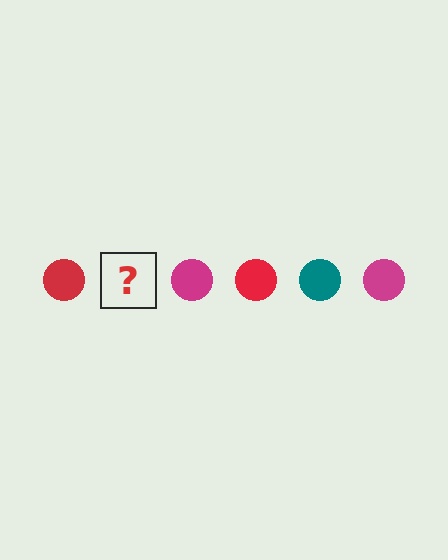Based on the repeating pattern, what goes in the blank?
The blank should be a teal circle.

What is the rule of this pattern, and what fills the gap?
The rule is that the pattern cycles through red, teal, magenta circles. The gap should be filled with a teal circle.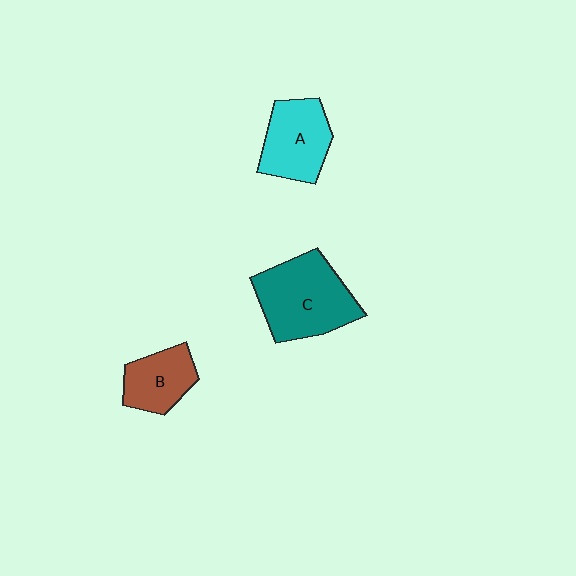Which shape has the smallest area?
Shape B (brown).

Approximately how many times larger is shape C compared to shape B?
Approximately 1.7 times.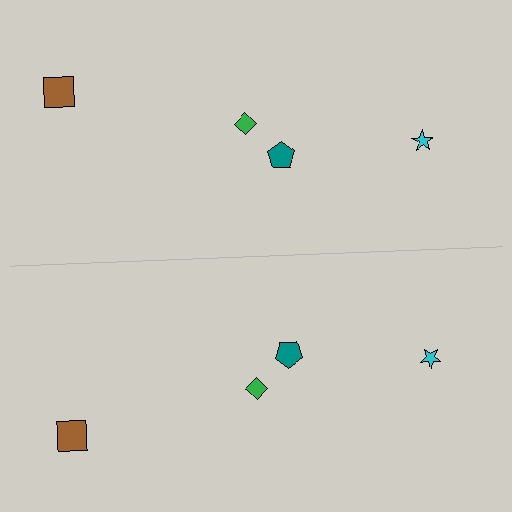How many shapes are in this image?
There are 8 shapes in this image.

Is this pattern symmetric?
Yes, this pattern has bilateral (reflection) symmetry.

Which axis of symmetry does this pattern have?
The pattern has a horizontal axis of symmetry running through the center of the image.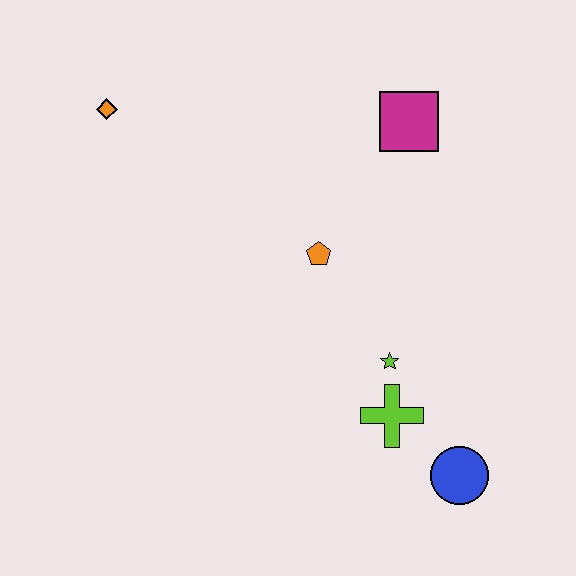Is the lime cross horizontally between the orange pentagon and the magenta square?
Yes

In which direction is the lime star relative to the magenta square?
The lime star is below the magenta square.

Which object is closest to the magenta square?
The orange pentagon is closest to the magenta square.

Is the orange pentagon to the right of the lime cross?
No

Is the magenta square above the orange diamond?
No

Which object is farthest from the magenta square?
The blue circle is farthest from the magenta square.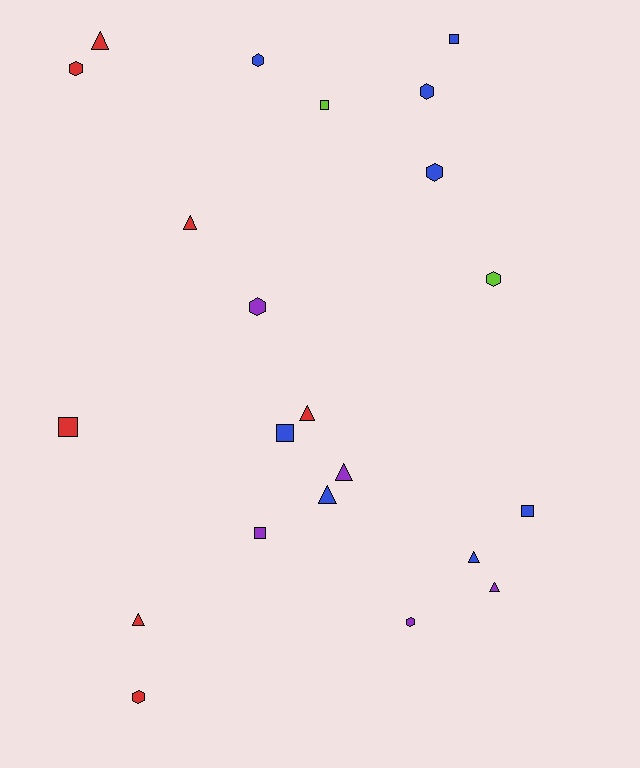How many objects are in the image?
There are 22 objects.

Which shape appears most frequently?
Hexagon, with 8 objects.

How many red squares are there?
There is 1 red square.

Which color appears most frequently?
Blue, with 8 objects.